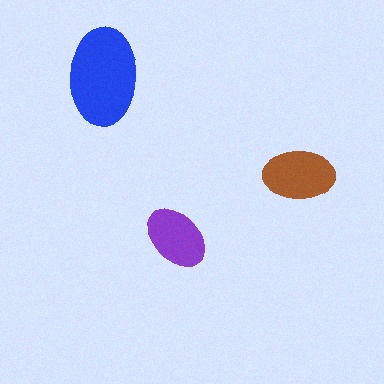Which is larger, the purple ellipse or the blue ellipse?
The blue one.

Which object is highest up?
The blue ellipse is topmost.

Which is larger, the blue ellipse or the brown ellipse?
The blue one.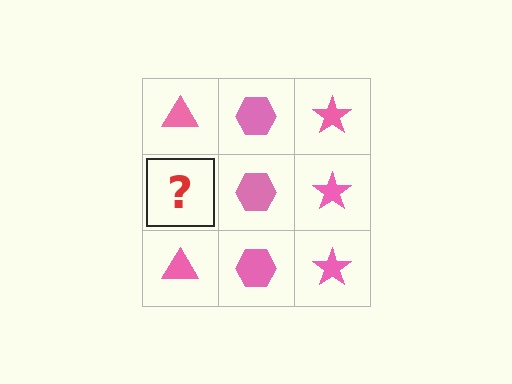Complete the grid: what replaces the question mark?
The question mark should be replaced with a pink triangle.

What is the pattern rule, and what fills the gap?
The rule is that each column has a consistent shape. The gap should be filled with a pink triangle.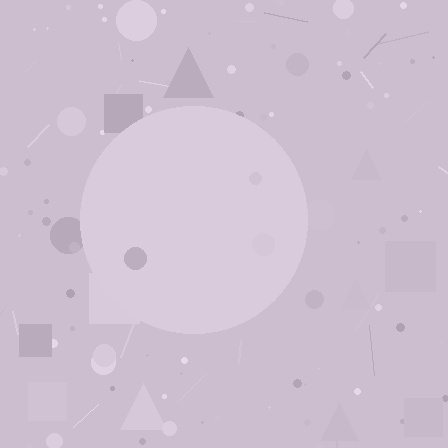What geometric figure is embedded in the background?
A circle is embedded in the background.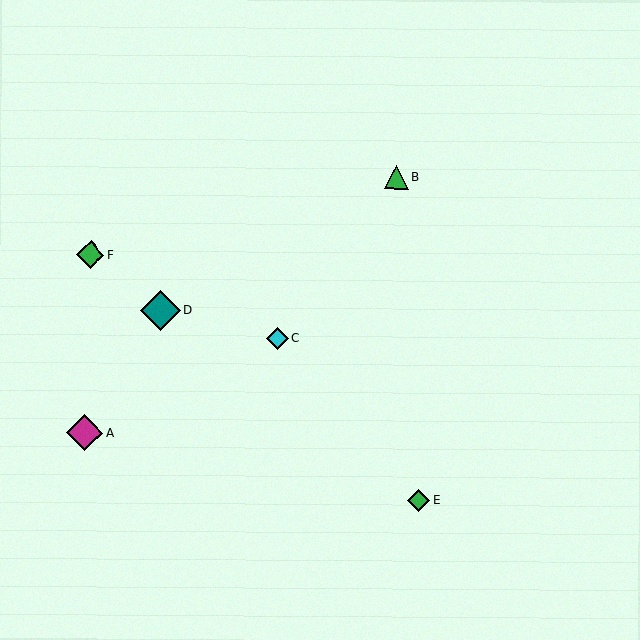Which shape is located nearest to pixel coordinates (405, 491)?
The green diamond (labeled E) at (419, 500) is nearest to that location.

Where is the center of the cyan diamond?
The center of the cyan diamond is at (277, 338).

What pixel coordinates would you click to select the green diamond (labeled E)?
Click at (419, 500) to select the green diamond E.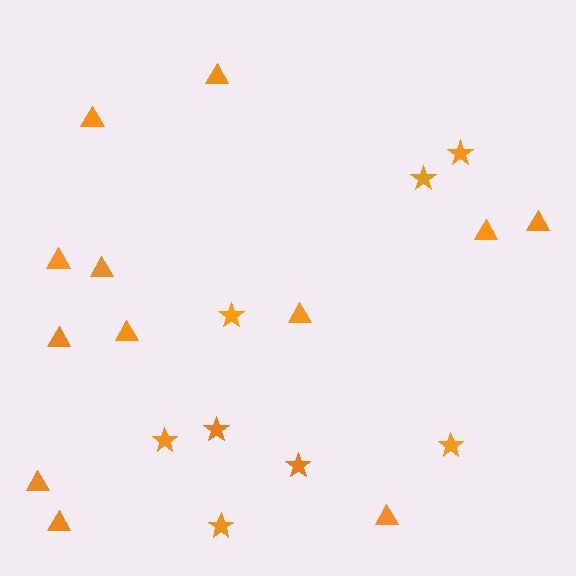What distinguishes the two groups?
There are 2 groups: one group of triangles (12) and one group of stars (8).